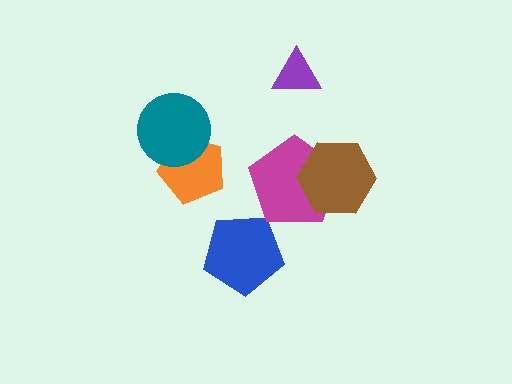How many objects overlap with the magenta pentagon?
1 object overlaps with the magenta pentagon.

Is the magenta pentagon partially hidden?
Yes, it is partially covered by another shape.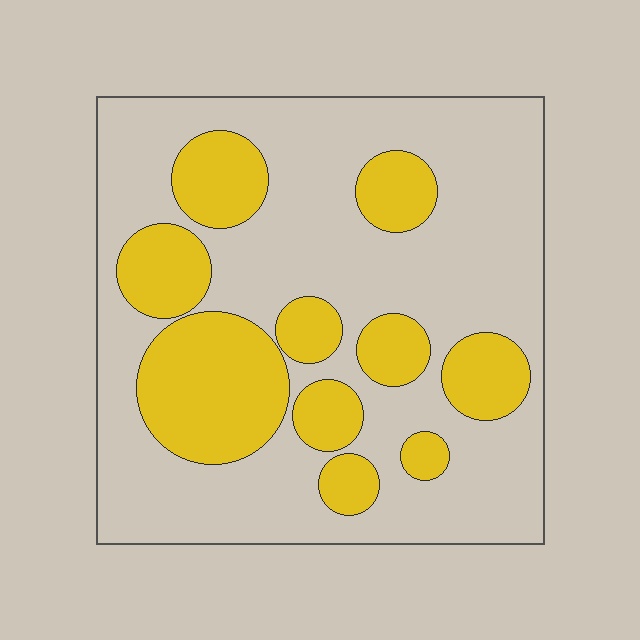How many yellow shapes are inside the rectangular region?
10.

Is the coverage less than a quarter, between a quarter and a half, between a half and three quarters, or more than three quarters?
Between a quarter and a half.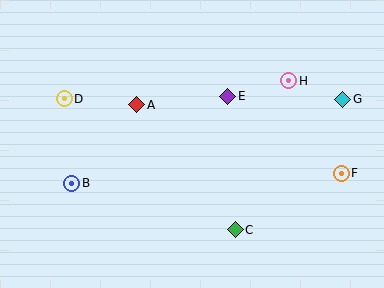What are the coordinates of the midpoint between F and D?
The midpoint between F and D is at (203, 136).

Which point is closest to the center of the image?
Point E at (228, 96) is closest to the center.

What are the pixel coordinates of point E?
Point E is at (228, 96).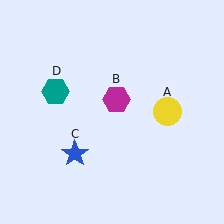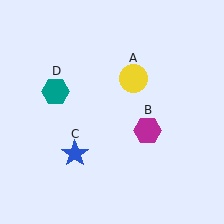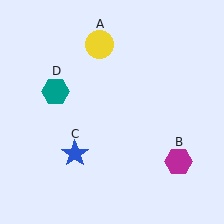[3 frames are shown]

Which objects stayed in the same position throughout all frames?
Blue star (object C) and teal hexagon (object D) remained stationary.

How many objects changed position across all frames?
2 objects changed position: yellow circle (object A), magenta hexagon (object B).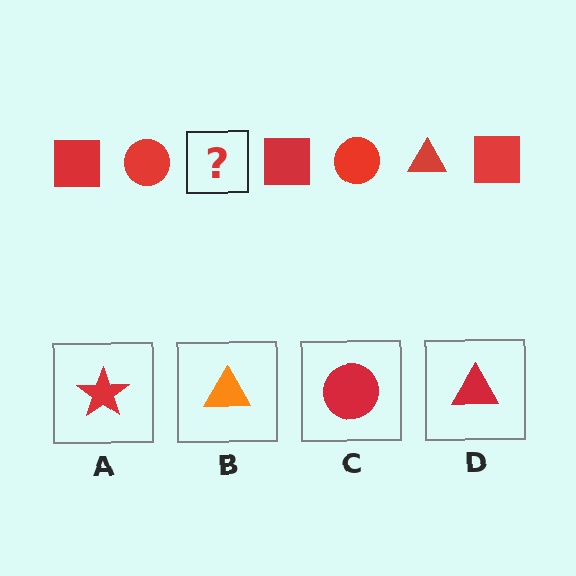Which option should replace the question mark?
Option D.